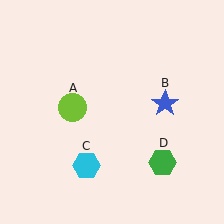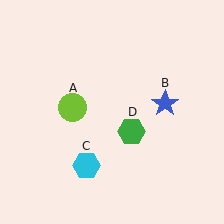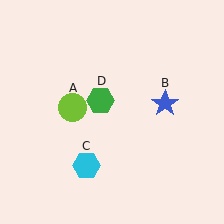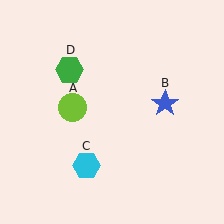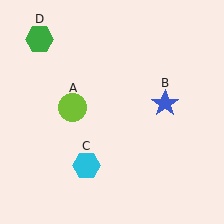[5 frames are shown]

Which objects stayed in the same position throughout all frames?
Lime circle (object A) and blue star (object B) and cyan hexagon (object C) remained stationary.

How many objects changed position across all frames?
1 object changed position: green hexagon (object D).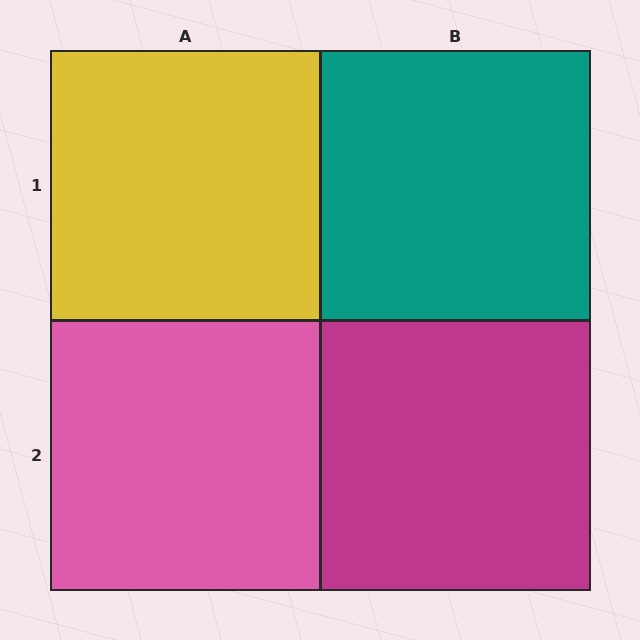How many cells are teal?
1 cell is teal.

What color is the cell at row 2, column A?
Pink.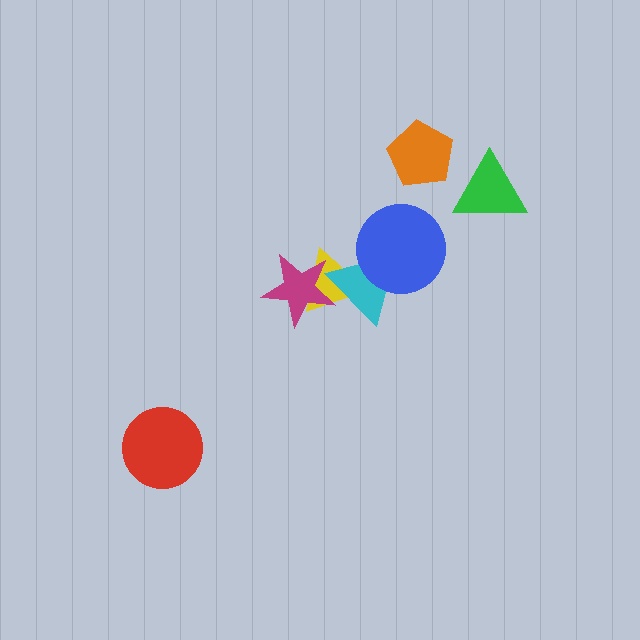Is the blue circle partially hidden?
No, no other shape covers it.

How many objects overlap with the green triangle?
0 objects overlap with the green triangle.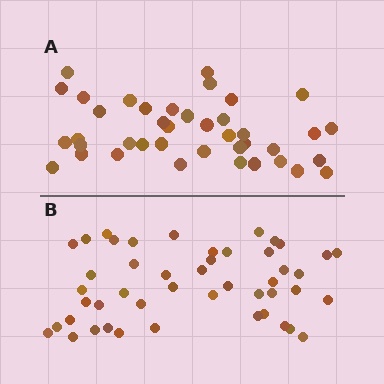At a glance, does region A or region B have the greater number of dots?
Region B (the bottom region) has more dots.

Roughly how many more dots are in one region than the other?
Region B has roughly 8 or so more dots than region A.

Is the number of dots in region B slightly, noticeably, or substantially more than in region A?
Region B has only slightly more — the two regions are fairly close. The ratio is roughly 1.2 to 1.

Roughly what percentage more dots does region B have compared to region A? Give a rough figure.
About 20% more.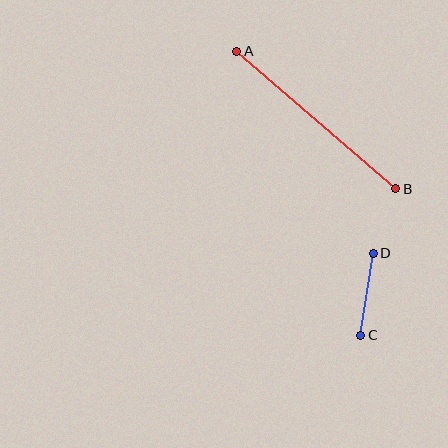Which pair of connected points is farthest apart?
Points A and B are farthest apart.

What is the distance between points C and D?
The distance is approximately 83 pixels.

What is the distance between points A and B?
The distance is approximately 210 pixels.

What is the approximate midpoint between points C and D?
The midpoint is at approximately (367, 294) pixels.